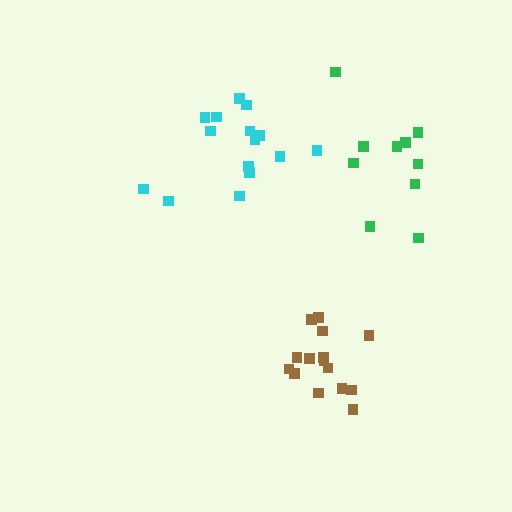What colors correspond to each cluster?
The clusters are colored: cyan, green, brown.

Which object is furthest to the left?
The cyan cluster is leftmost.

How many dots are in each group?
Group 1: 15 dots, Group 2: 10 dots, Group 3: 15 dots (40 total).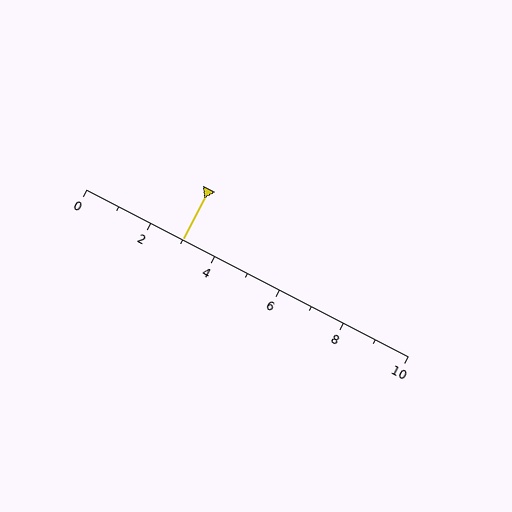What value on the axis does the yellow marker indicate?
The marker indicates approximately 3.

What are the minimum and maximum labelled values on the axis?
The axis runs from 0 to 10.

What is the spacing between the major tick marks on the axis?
The major ticks are spaced 2 apart.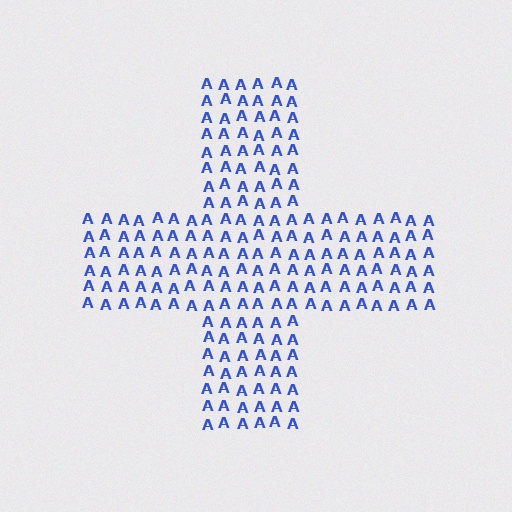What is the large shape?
The large shape is a cross.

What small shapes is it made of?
It is made of small letter A's.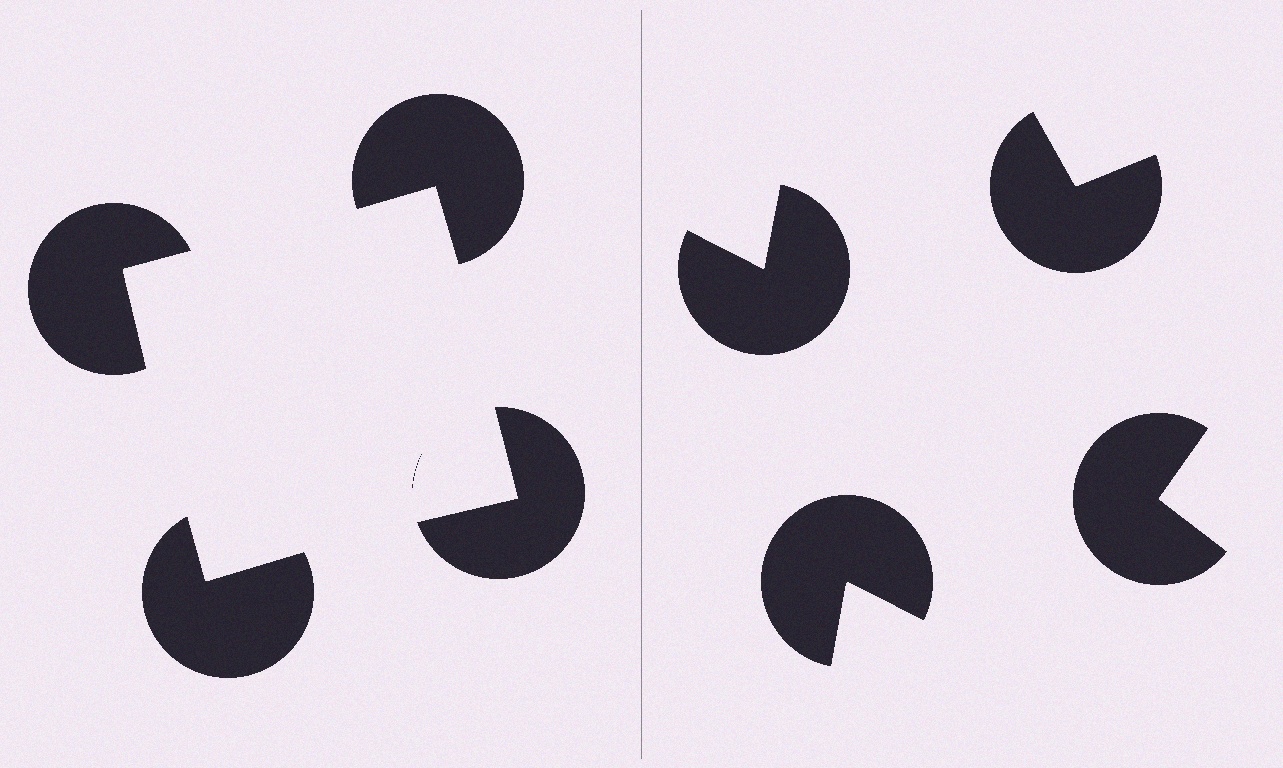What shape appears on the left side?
An illusory square.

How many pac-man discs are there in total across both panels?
8 — 4 on each side.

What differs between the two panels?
The pac-man discs are positioned identically on both sides; only the wedge orientations differ. On the left they align to a square; on the right they are misaligned.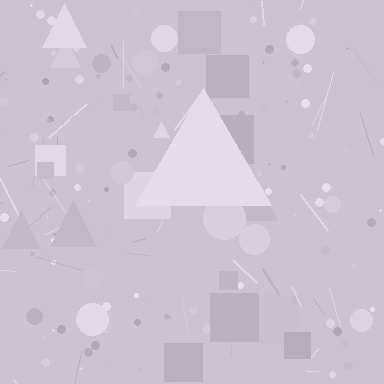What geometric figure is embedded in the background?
A triangle is embedded in the background.